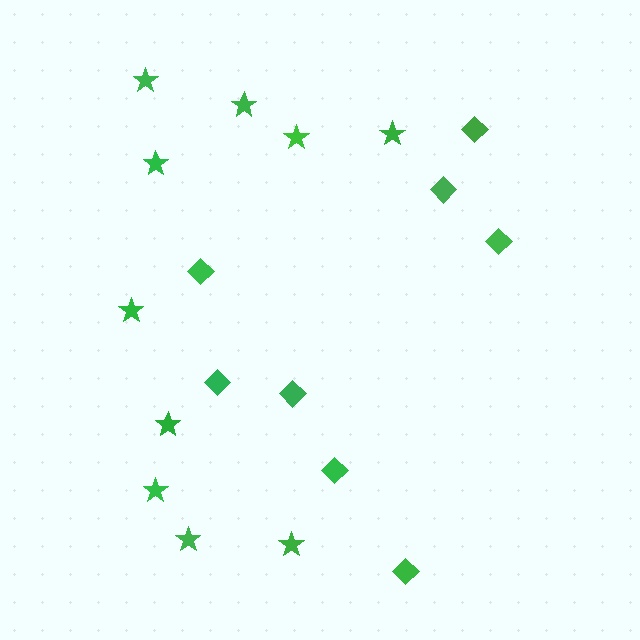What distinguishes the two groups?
There are 2 groups: one group of stars (10) and one group of diamonds (8).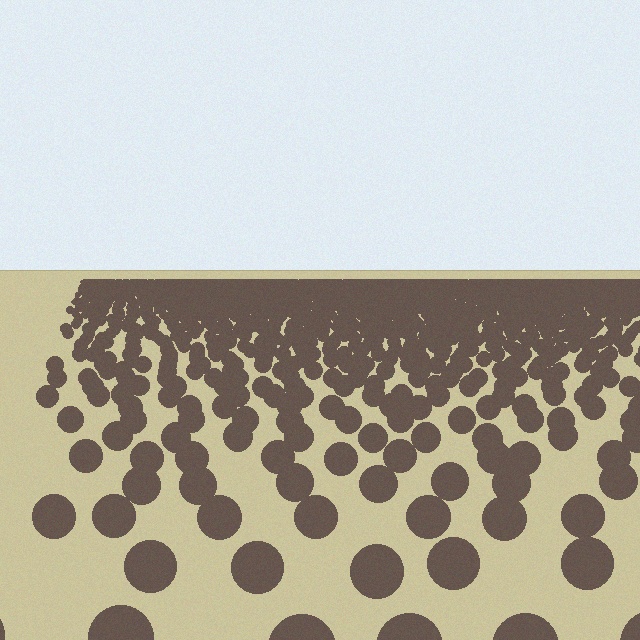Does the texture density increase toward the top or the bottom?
Density increases toward the top.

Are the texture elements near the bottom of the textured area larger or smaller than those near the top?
Larger. Near the bottom, elements are closer to the viewer and appear at a bigger on-screen size.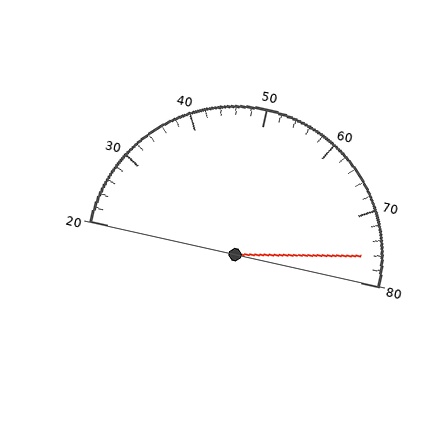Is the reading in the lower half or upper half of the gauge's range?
The reading is in the upper half of the range (20 to 80).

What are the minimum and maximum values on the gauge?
The gauge ranges from 20 to 80.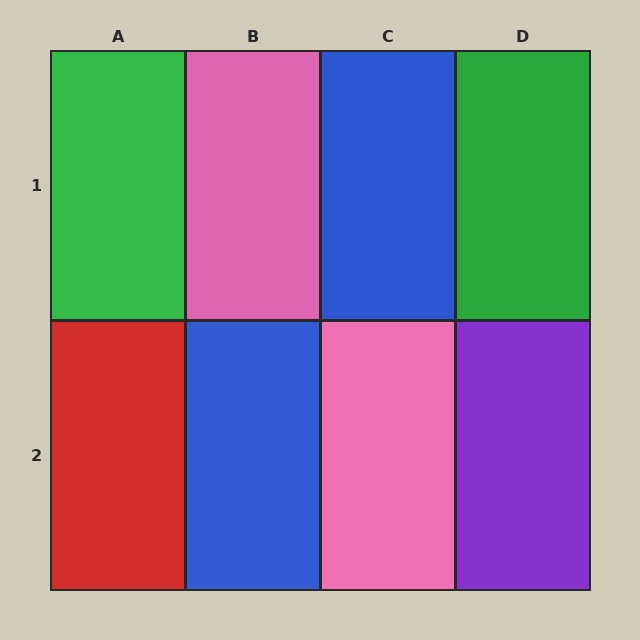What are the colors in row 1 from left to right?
Green, pink, blue, green.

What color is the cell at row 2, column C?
Pink.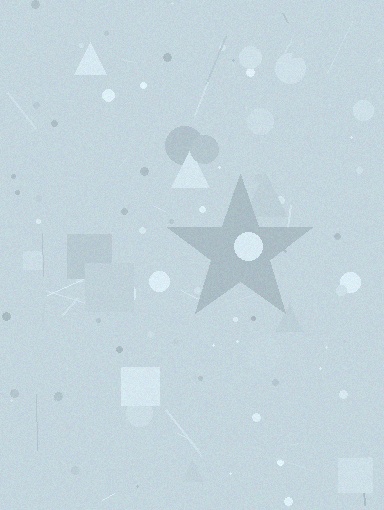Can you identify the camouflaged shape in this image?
The camouflaged shape is a star.